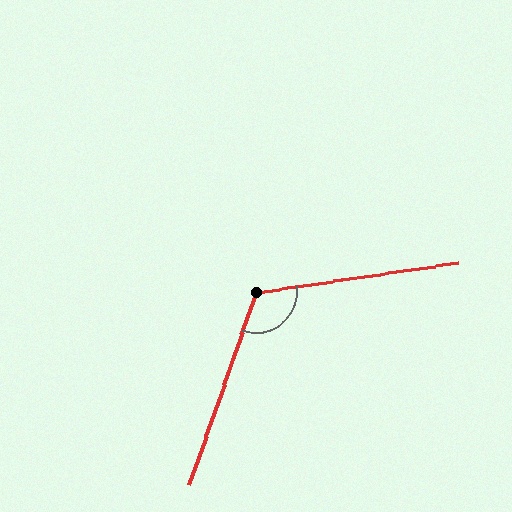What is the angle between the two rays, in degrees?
Approximately 118 degrees.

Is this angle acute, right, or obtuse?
It is obtuse.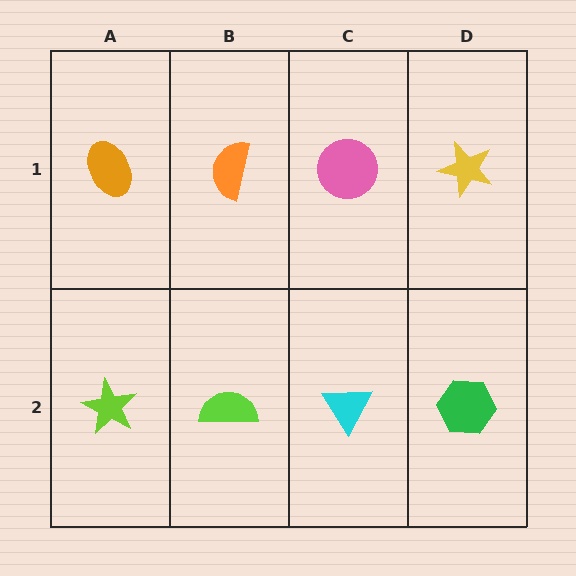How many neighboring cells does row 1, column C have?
3.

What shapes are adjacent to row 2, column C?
A pink circle (row 1, column C), a lime semicircle (row 2, column B), a green hexagon (row 2, column D).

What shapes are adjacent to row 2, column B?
An orange semicircle (row 1, column B), a lime star (row 2, column A), a cyan triangle (row 2, column C).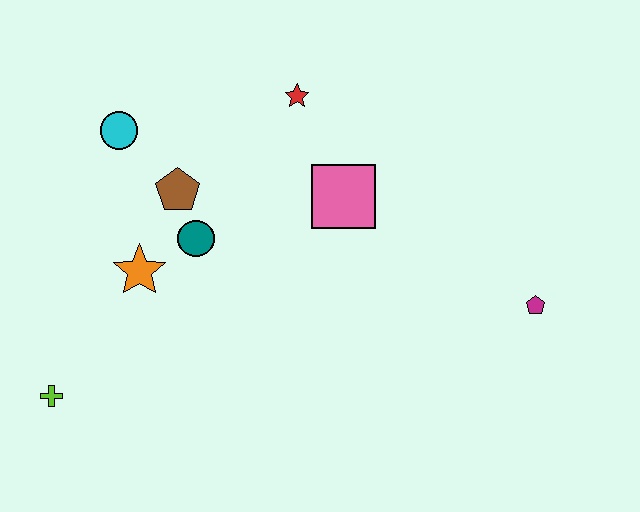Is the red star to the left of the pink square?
Yes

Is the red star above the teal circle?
Yes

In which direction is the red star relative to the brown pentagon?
The red star is to the right of the brown pentagon.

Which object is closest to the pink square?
The red star is closest to the pink square.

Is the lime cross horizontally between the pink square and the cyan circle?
No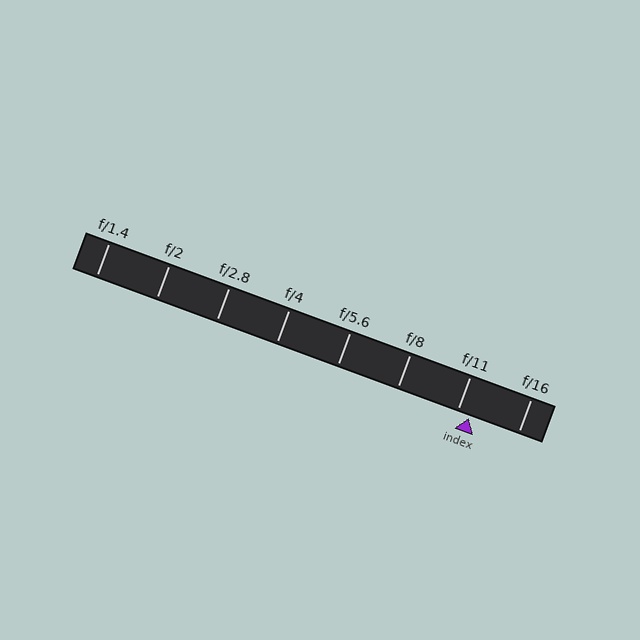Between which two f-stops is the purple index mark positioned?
The index mark is between f/11 and f/16.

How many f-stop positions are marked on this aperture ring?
There are 8 f-stop positions marked.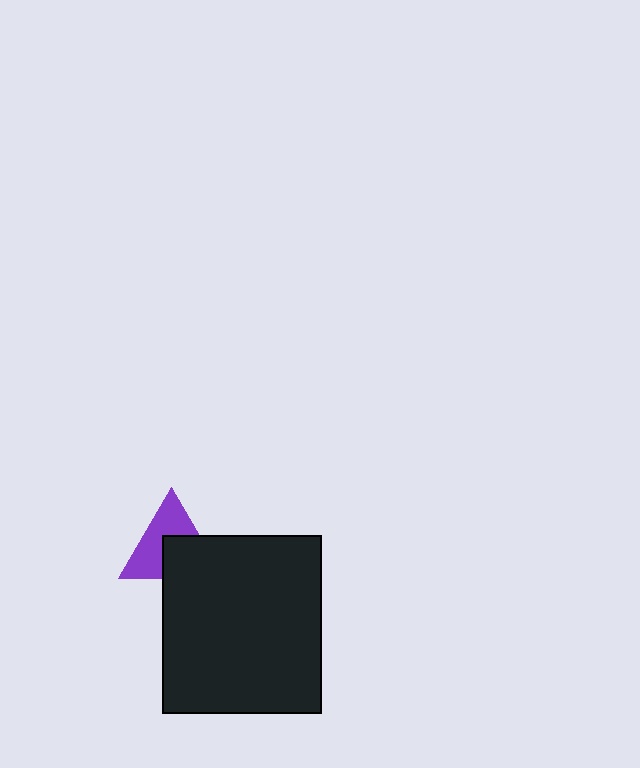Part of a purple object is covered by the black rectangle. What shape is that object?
It is a triangle.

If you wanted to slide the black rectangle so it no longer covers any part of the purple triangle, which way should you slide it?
Slide it down — that is the most direct way to separate the two shapes.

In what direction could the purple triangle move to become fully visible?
The purple triangle could move up. That would shift it out from behind the black rectangle entirely.